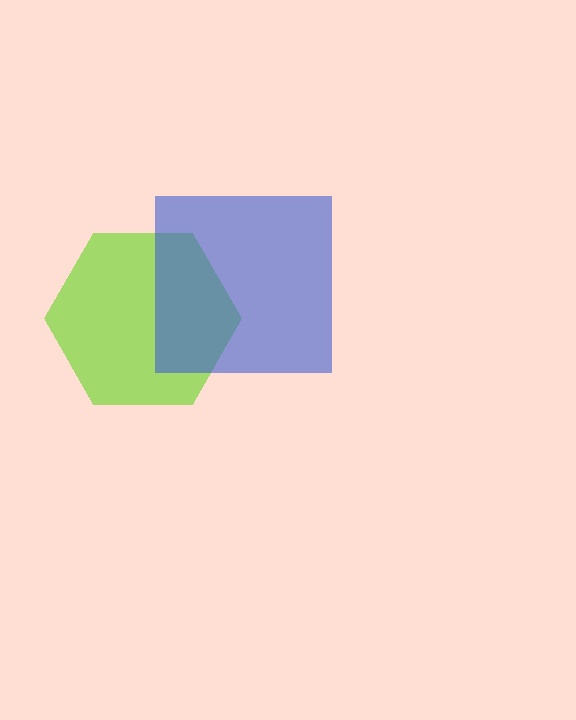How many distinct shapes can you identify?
There are 2 distinct shapes: a lime hexagon, a blue square.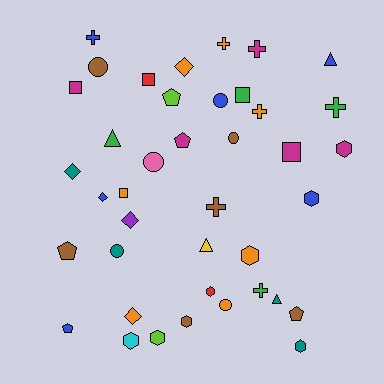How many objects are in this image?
There are 40 objects.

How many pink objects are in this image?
There is 1 pink object.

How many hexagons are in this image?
There are 8 hexagons.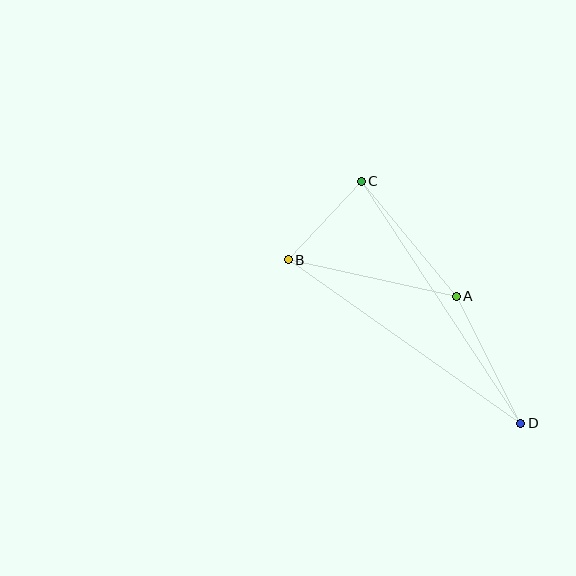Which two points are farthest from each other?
Points C and D are farthest from each other.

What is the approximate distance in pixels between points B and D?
The distance between B and D is approximately 285 pixels.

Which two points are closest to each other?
Points B and C are closest to each other.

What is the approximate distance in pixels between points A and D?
The distance between A and D is approximately 143 pixels.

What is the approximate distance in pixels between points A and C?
The distance between A and C is approximately 149 pixels.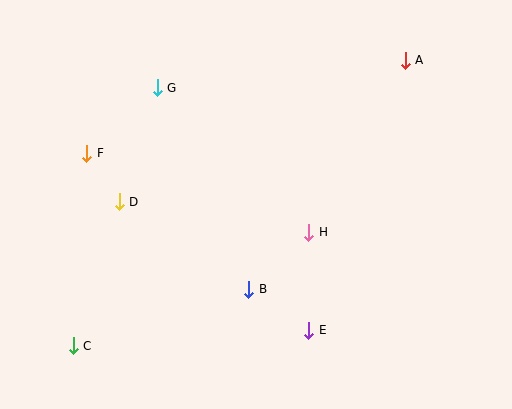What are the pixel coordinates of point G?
Point G is at (157, 88).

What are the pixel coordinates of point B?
Point B is at (249, 289).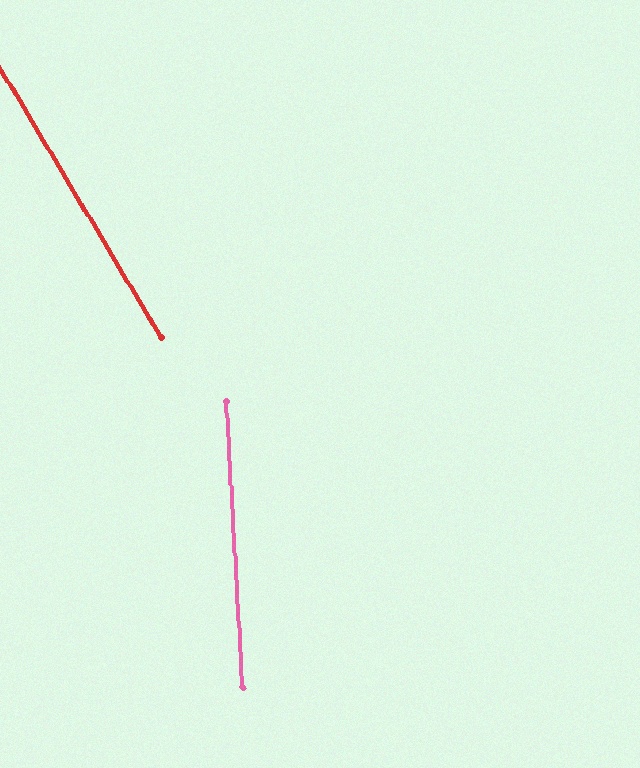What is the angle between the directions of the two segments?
Approximately 28 degrees.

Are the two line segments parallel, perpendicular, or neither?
Neither parallel nor perpendicular — they differ by about 28°.